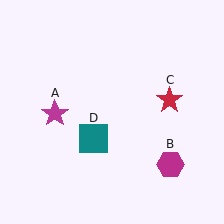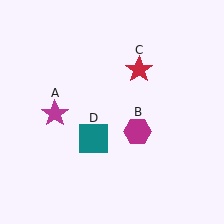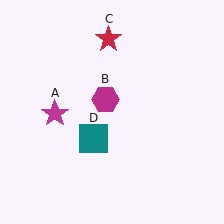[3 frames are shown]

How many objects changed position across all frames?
2 objects changed position: magenta hexagon (object B), red star (object C).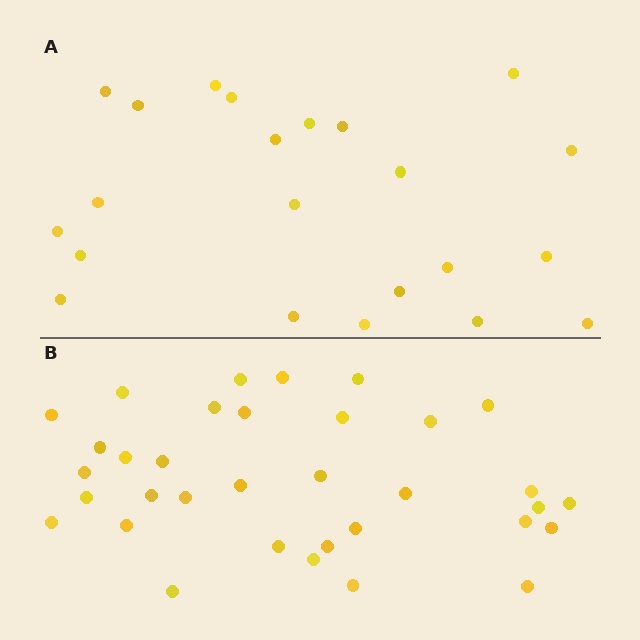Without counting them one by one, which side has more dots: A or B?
Region B (the bottom region) has more dots.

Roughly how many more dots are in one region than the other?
Region B has roughly 12 or so more dots than region A.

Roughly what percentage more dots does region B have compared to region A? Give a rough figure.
About 55% more.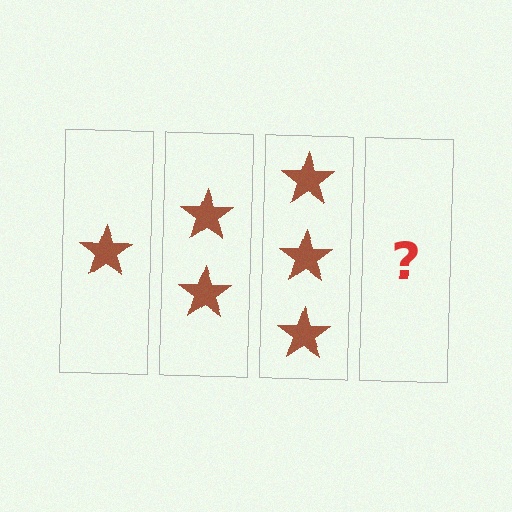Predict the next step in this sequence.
The next step is 4 stars.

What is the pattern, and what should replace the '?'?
The pattern is that each step adds one more star. The '?' should be 4 stars.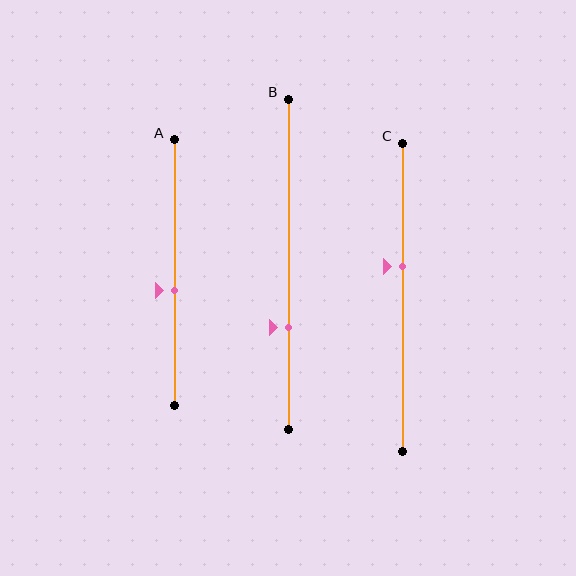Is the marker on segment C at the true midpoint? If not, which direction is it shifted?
No, the marker on segment C is shifted upward by about 10% of the segment length.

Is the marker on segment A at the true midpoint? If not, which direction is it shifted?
No, the marker on segment A is shifted downward by about 7% of the segment length.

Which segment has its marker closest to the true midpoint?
Segment A has its marker closest to the true midpoint.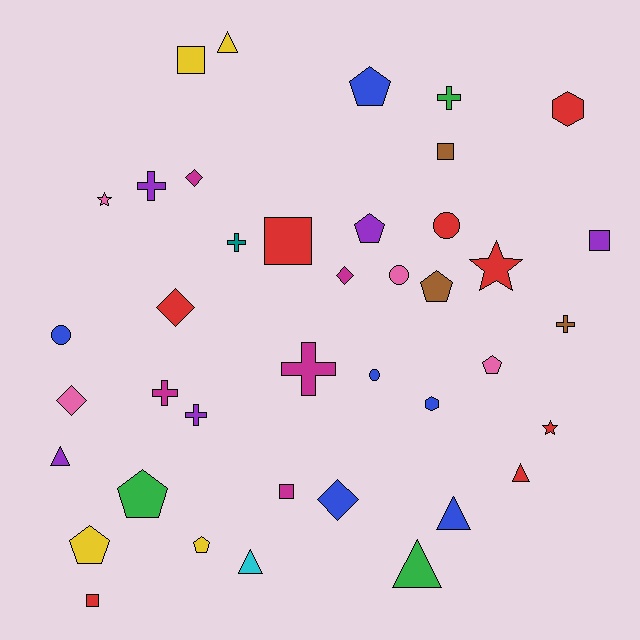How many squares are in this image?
There are 6 squares.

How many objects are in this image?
There are 40 objects.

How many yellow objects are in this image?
There are 4 yellow objects.